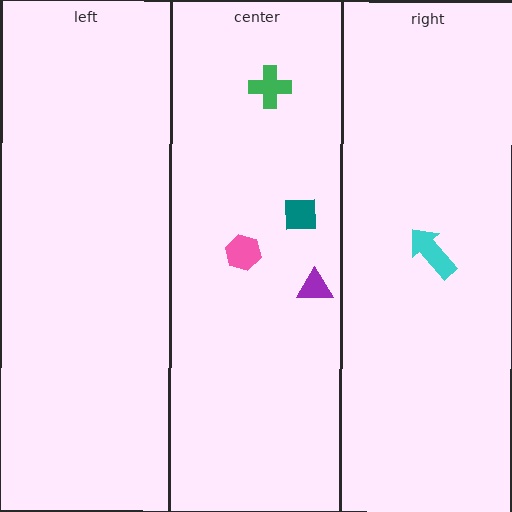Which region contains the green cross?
The center region.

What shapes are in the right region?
The cyan arrow.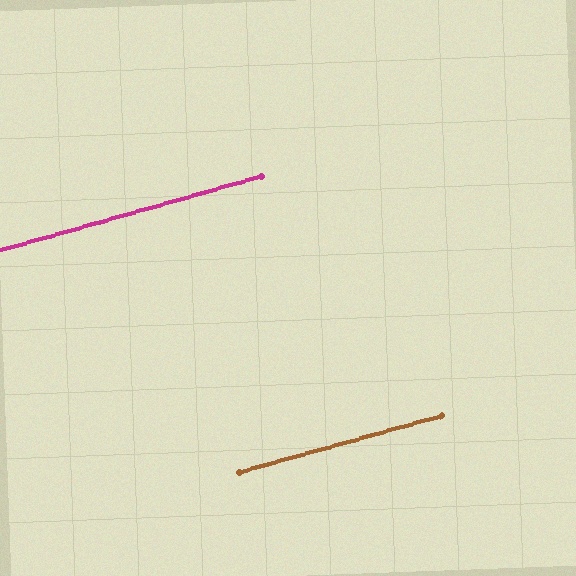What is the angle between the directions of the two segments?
Approximately 0 degrees.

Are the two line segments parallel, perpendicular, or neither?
Parallel — their directions differ by only 0.0°.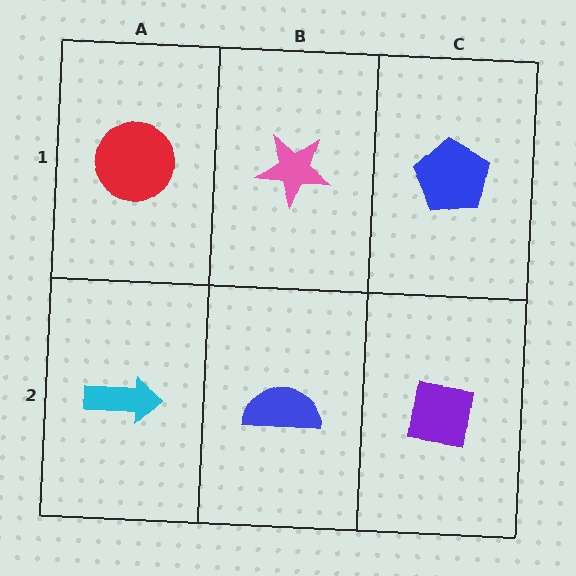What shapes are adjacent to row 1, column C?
A purple square (row 2, column C), a pink star (row 1, column B).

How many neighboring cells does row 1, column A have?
2.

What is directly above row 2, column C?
A blue pentagon.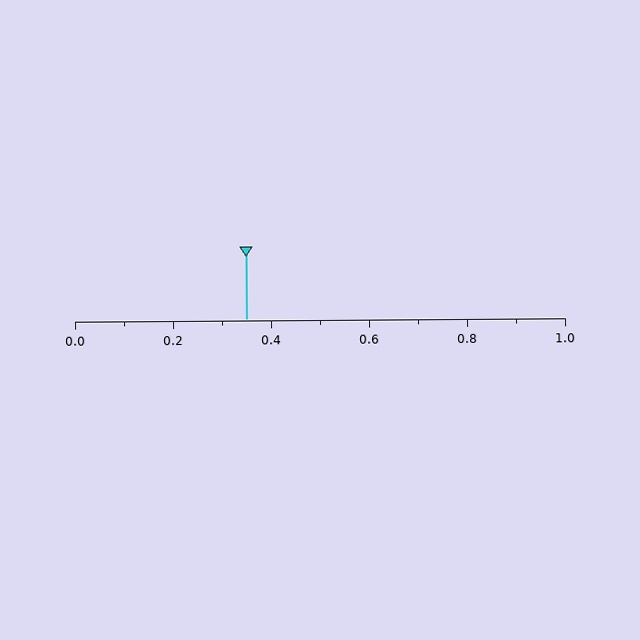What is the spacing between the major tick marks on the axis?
The major ticks are spaced 0.2 apart.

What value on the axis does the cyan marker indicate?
The marker indicates approximately 0.35.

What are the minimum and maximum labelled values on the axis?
The axis runs from 0.0 to 1.0.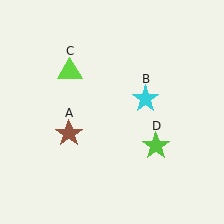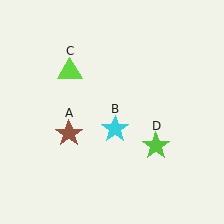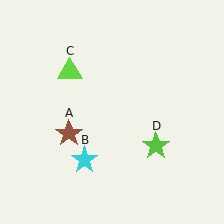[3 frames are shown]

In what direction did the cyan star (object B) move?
The cyan star (object B) moved down and to the left.